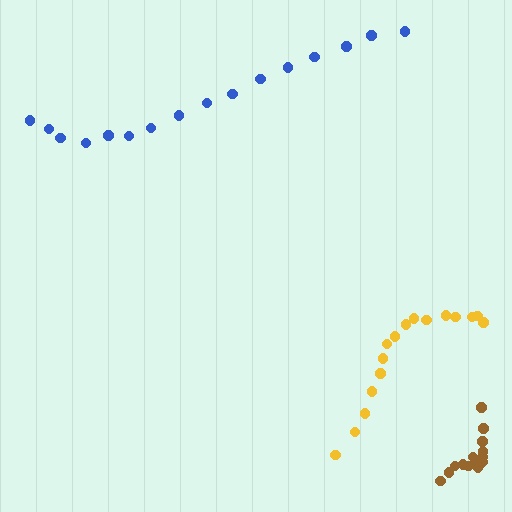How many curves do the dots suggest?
There are 3 distinct paths.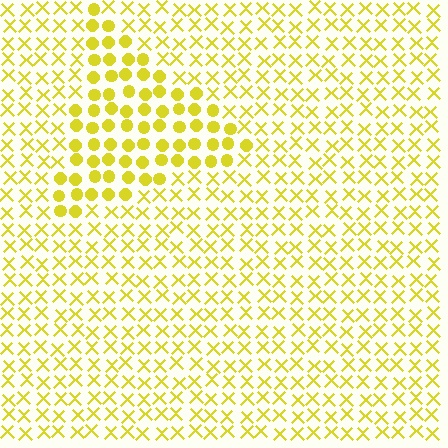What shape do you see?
I see a triangle.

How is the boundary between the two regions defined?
The boundary is defined by a change in element shape: circles inside vs. X marks outside. All elements share the same color and spacing.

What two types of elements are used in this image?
The image uses circles inside the triangle region and X marks outside it.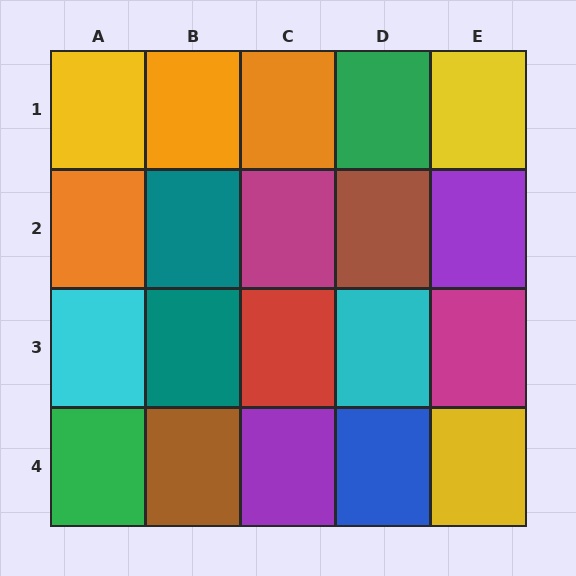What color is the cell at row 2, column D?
Brown.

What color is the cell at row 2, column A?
Orange.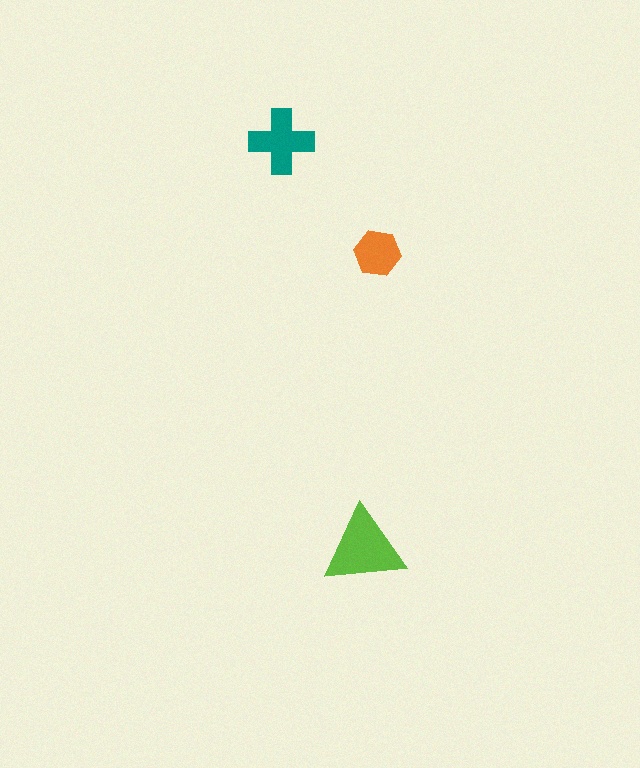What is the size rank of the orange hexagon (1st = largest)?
3rd.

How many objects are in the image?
There are 3 objects in the image.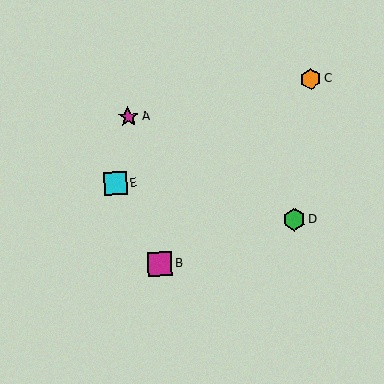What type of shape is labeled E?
Shape E is a cyan square.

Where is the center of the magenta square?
The center of the magenta square is at (160, 264).